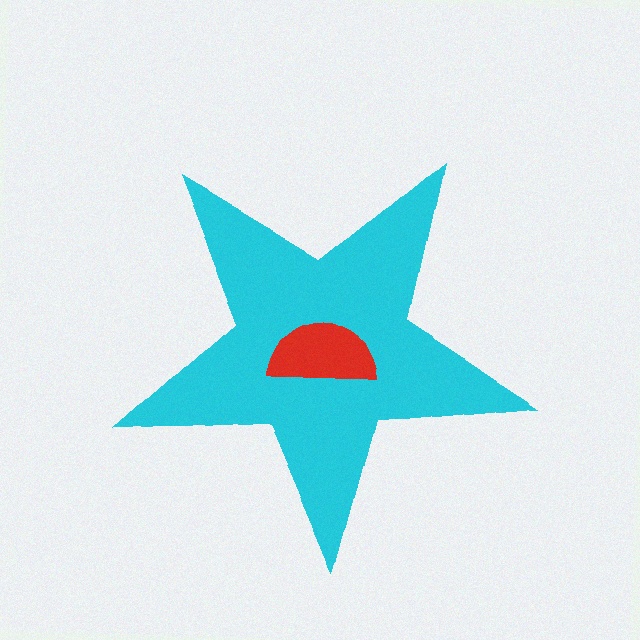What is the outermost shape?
The cyan star.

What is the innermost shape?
The red semicircle.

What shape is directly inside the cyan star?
The red semicircle.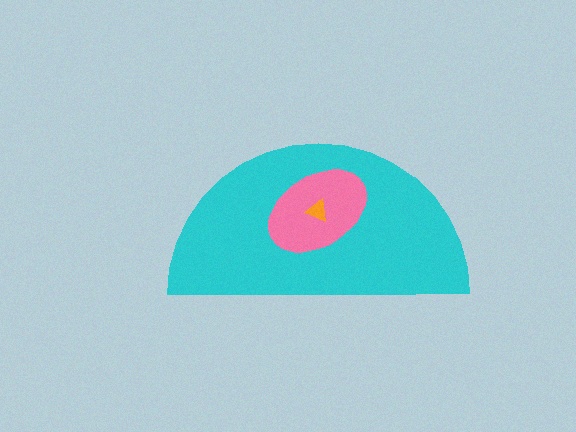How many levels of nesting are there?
3.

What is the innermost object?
The orange triangle.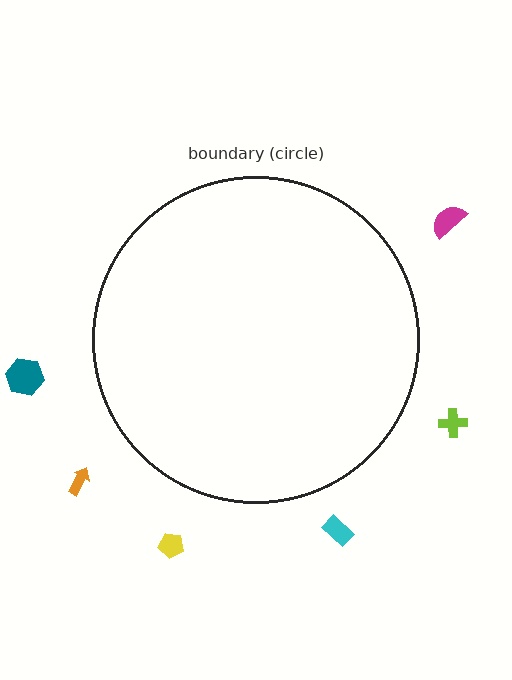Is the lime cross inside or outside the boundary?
Outside.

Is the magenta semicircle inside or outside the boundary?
Outside.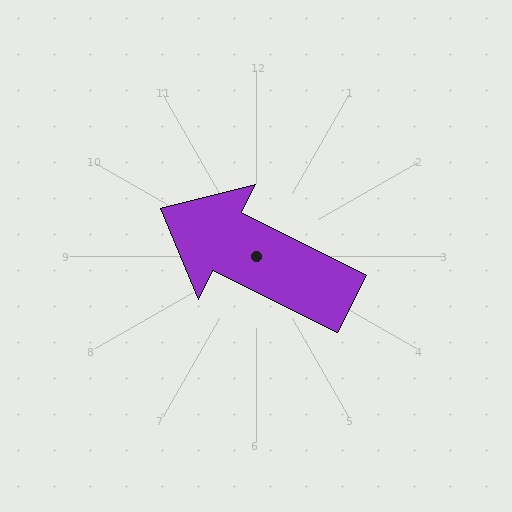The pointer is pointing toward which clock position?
Roughly 10 o'clock.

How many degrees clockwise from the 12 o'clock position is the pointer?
Approximately 297 degrees.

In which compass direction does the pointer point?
Northwest.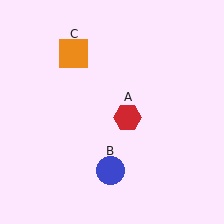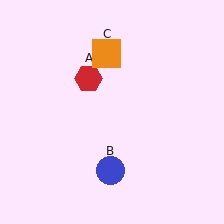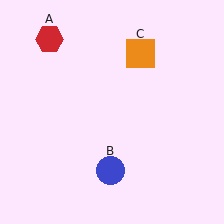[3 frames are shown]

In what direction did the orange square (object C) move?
The orange square (object C) moved right.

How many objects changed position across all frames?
2 objects changed position: red hexagon (object A), orange square (object C).